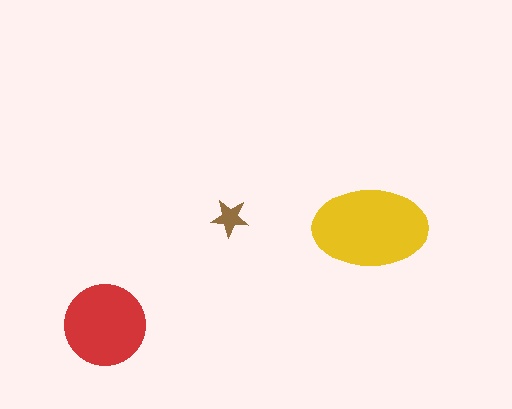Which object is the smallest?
The brown star.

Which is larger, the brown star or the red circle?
The red circle.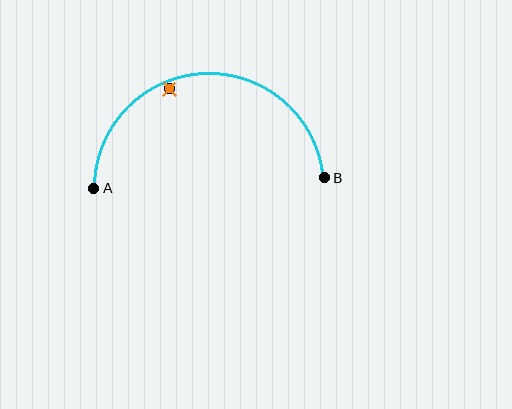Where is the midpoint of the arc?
The arc midpoint is the point on the curve farthest from the straight line joining A and B. It sits above that line.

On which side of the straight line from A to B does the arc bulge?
The arc bulges above the straight line connecting A and B.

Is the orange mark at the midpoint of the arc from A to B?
No — the orange mark does not lie on the arc at all. It sits slightly inside the curve.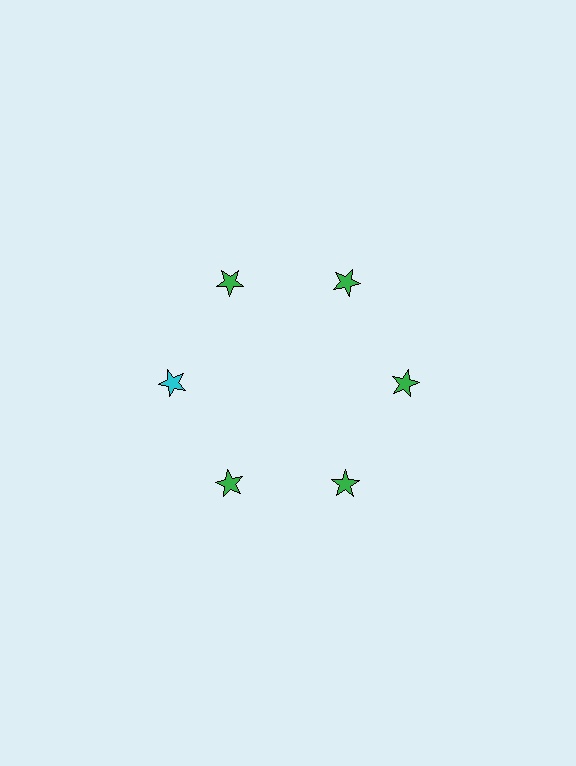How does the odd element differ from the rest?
It has a different color: cyan instead of green.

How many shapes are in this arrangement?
There are 6 shapes arranged in a ring pattern.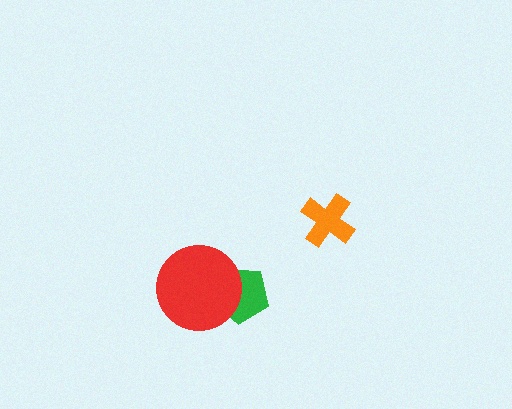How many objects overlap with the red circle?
1 object overlaps with the red circle.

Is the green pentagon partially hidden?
Yes, it is partially covered by another shape.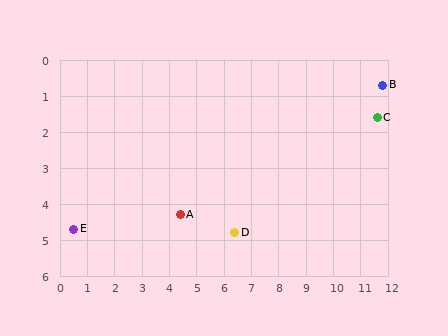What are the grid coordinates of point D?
Point D is at approximately (6.4, 4.8).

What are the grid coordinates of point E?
Point E is at approximately (0.5, 4.7).